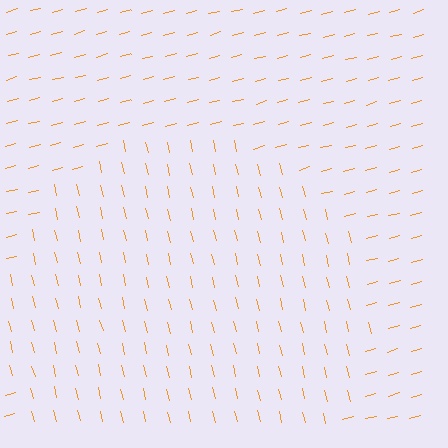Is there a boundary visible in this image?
Yes, there is a texture boundary formed by a change in line orientation.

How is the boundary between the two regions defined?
The boundary is defined purely by a change in line orientation (approximately 89 degrees difference). All lines are the same color and thickness.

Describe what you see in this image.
The image is filled with small orange line segments. A circle region in the image has lines oriented differently from the surrounding lines, creating a visible texture boundary.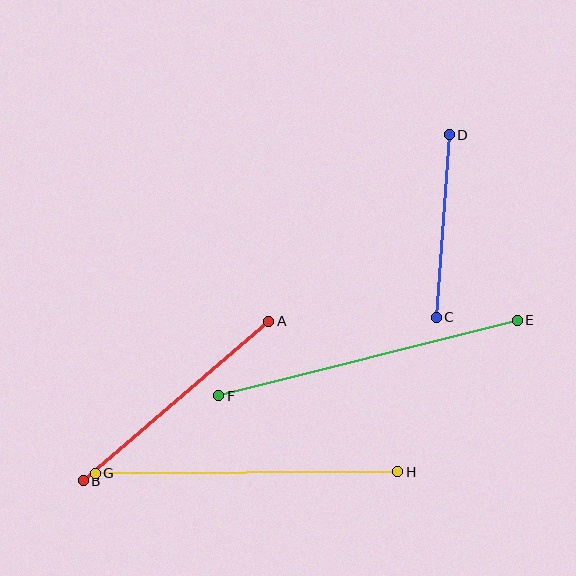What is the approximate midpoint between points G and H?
The midpoint is at approximately (247, 472) pixels.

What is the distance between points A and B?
The distance is approximately 245 pixels.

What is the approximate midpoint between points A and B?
The midpoint is at approximately (176, 401) pixels.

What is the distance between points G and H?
The distance is approximately 303 pixels.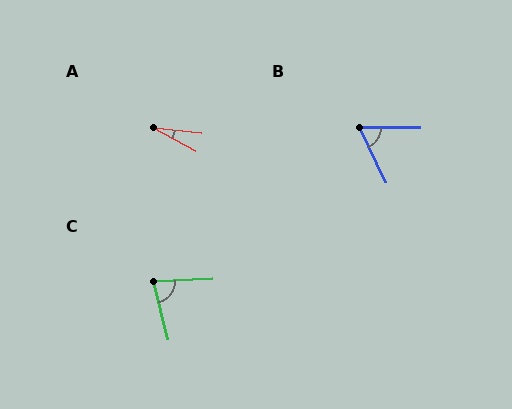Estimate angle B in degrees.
Approximately 65 degrees.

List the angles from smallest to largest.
A (22°), B (65°), C (79°).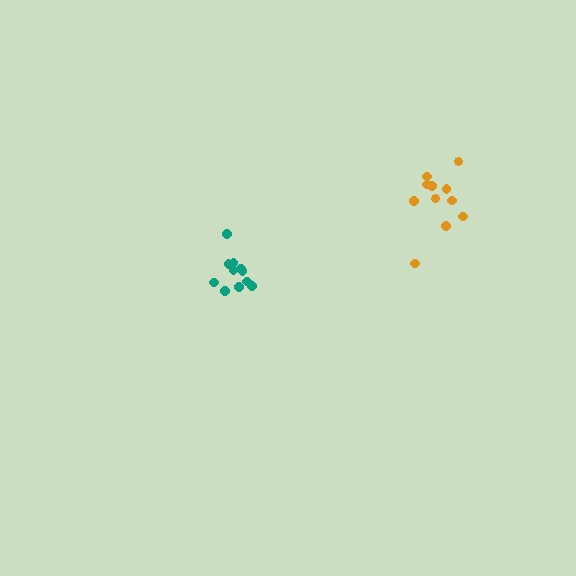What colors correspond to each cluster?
The clusters are colored: teal, orange.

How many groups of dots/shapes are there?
There are 2 groups.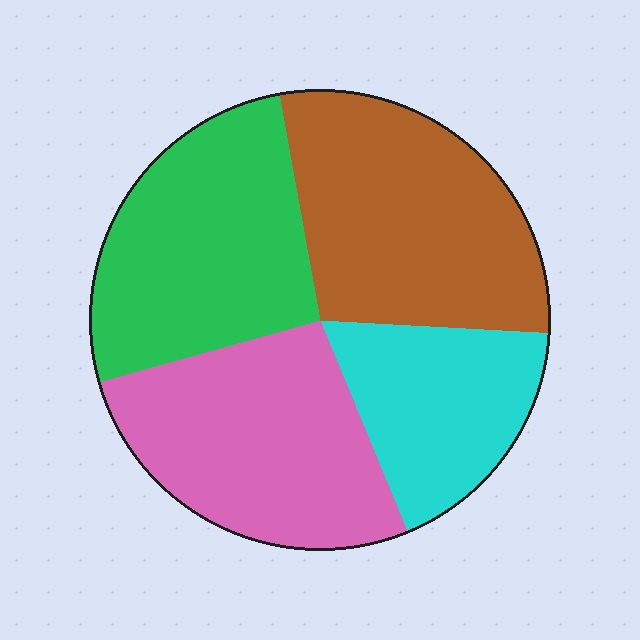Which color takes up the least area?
Cyan, at roughly 20%.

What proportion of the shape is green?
Green takes up between a quarter and a half of the shape.